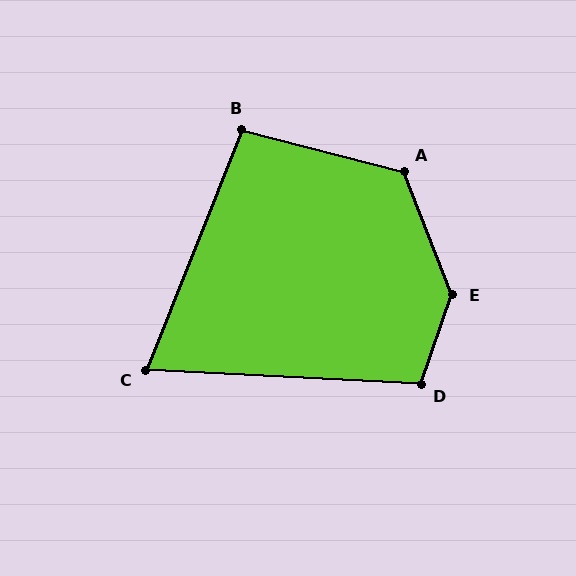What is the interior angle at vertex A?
Approximately 126 degrees (obtuse).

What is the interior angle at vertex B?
Approximately 97 degrees (obtuse).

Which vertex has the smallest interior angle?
C, at approximately 71 degrees.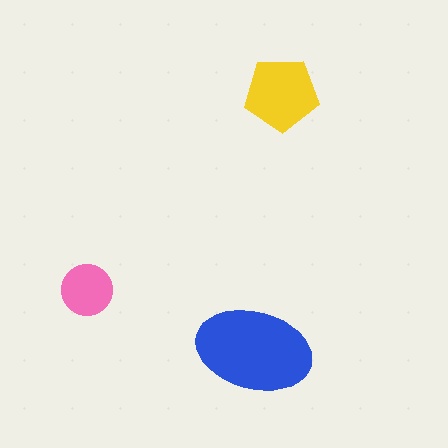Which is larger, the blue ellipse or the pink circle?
The blue ellipse.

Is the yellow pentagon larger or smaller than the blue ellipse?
Smaller.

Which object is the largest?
The blue ellipse.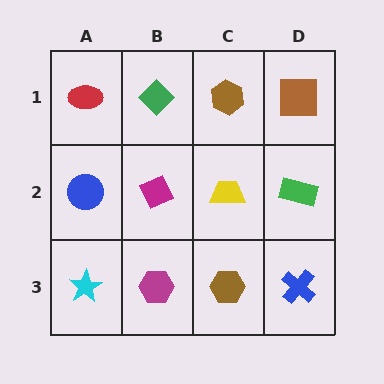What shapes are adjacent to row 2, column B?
A green diamond (row 1, column B), a magenta hexagon (row 3, column B), a blue circle (row 2, column A), a yellow trapezoid (row 2, column C).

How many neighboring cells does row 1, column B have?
3.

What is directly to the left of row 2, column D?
A yellow trapezoid.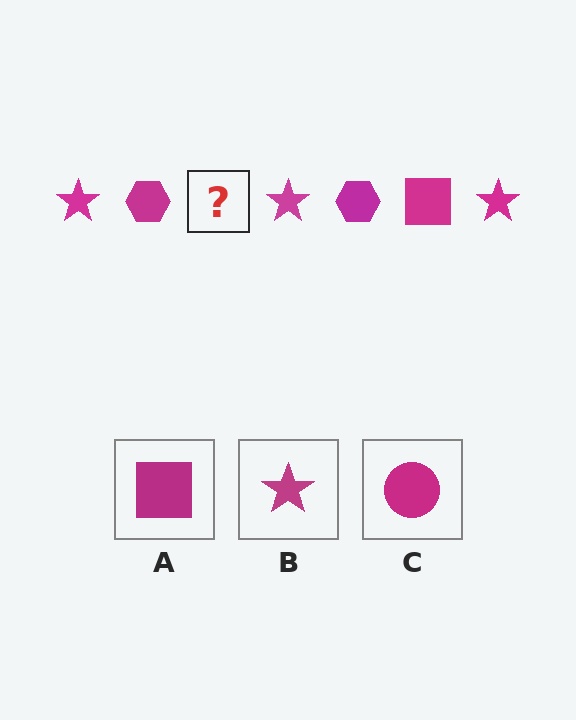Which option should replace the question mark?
Option A.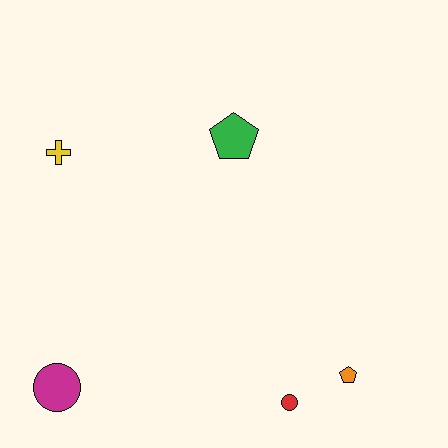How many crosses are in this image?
There is 1 cross.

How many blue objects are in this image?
There are no blue objects.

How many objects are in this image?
There are 5 objects.